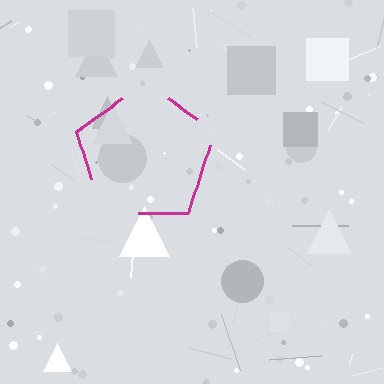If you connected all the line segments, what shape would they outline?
They would outline a pentagon.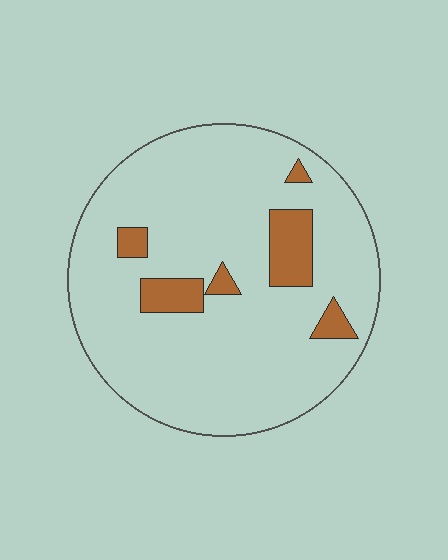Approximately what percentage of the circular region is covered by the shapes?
Approximately 10%.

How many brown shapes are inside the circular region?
6.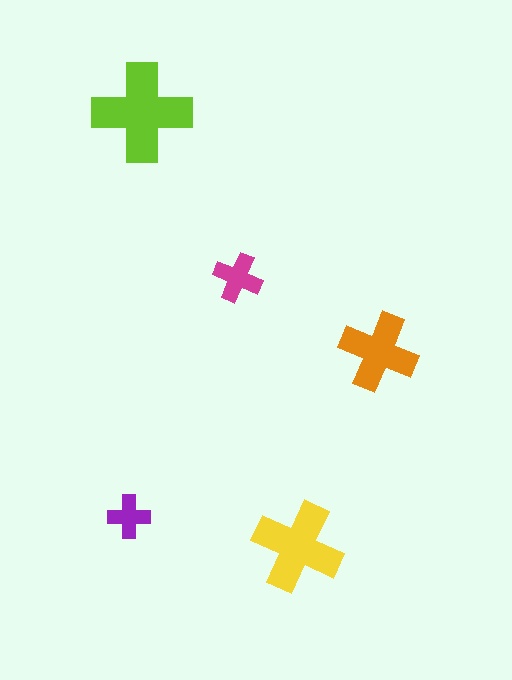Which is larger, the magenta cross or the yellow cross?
The yellow one.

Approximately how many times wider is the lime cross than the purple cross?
About 2.5 times wider.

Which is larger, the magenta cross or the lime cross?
The lime one.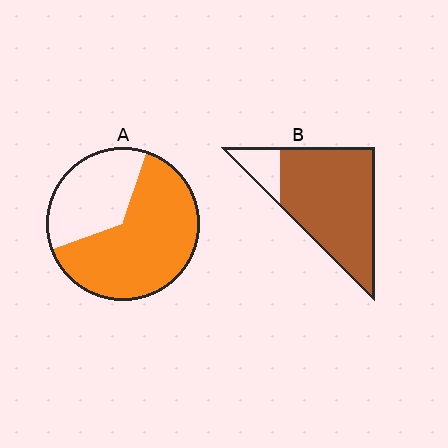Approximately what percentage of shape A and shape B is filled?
A is approximately 65% and B is approximately 85%.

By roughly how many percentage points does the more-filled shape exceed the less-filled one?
By roughly 20 percentage points (B over A).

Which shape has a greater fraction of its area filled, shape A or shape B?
Shape B.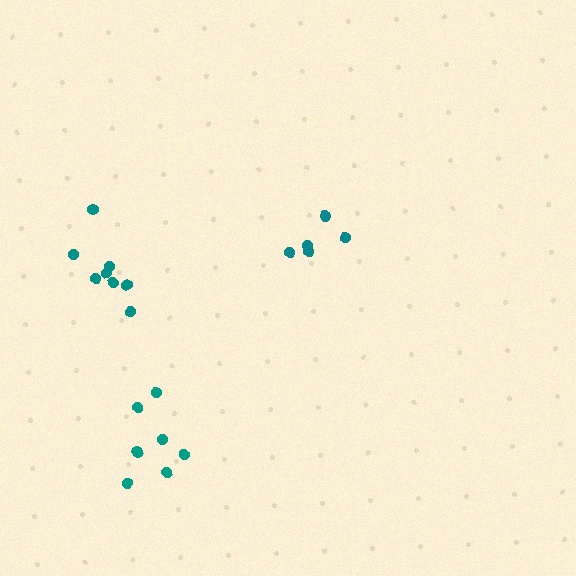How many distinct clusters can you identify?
There are 3 distinct clusters.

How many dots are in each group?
Group 1: 5 dots, Group 2: 7 dots, Group 3: 8 dots (20 total).